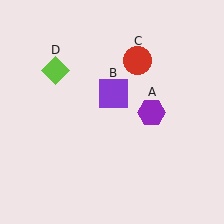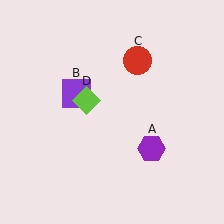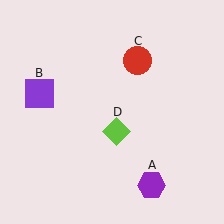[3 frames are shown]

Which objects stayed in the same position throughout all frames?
Red circle (object C) remained stationary.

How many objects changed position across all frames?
3 objects changed position: purple hexagon (object A), purple square (object B), lime diamond (object D).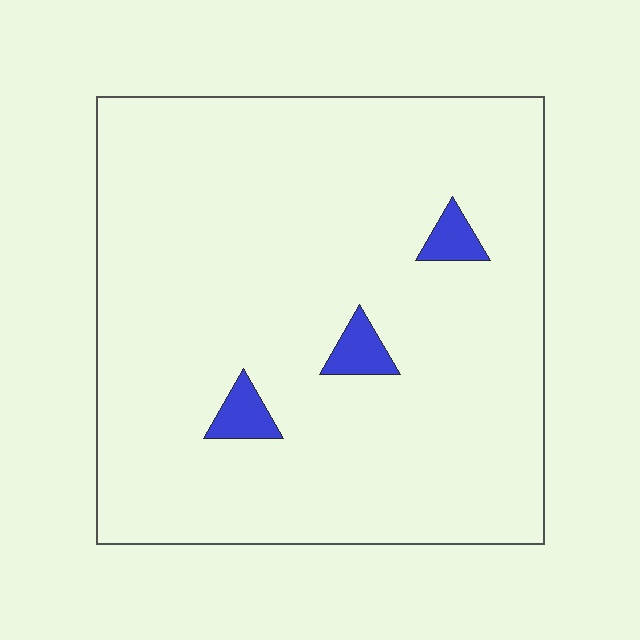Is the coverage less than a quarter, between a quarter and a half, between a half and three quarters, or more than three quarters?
Less than a quarter.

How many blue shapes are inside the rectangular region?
3.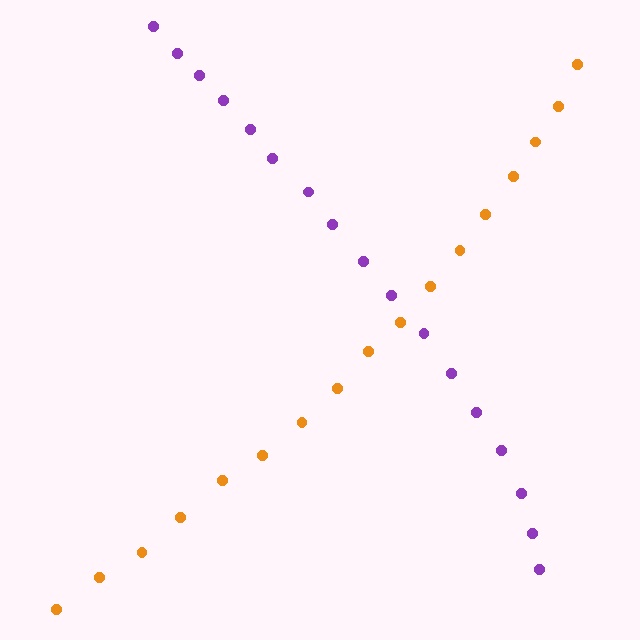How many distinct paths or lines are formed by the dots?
There are 2 distinct paths.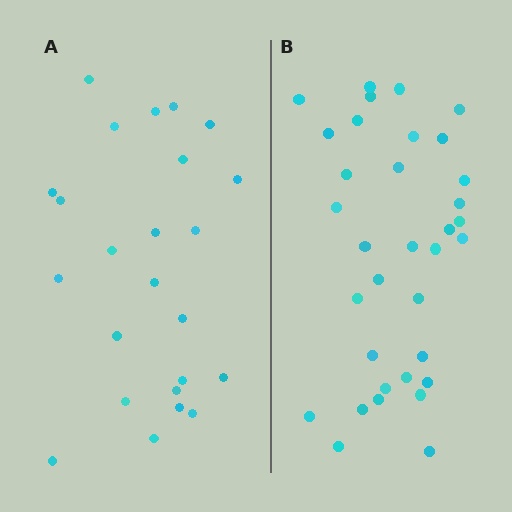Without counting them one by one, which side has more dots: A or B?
Region B (the right region) has more dots.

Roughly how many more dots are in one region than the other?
Region B has roughly 10 or so more dots than region A.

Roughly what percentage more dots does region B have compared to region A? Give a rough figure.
About 40% more.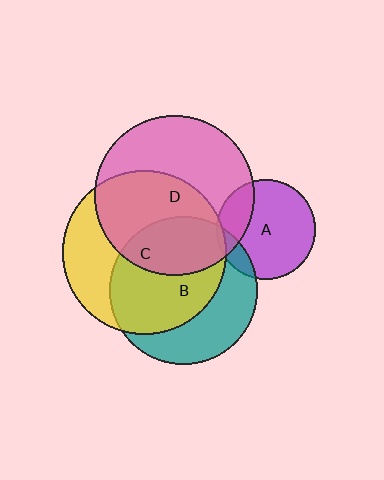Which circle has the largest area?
Circle C (yellow).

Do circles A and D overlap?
Yes.